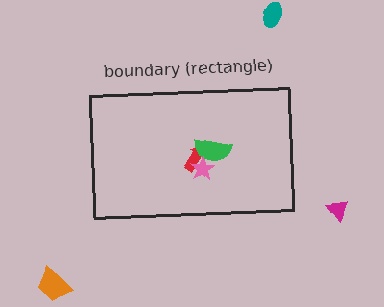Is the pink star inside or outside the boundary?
Inside.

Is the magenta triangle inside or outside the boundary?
Outside.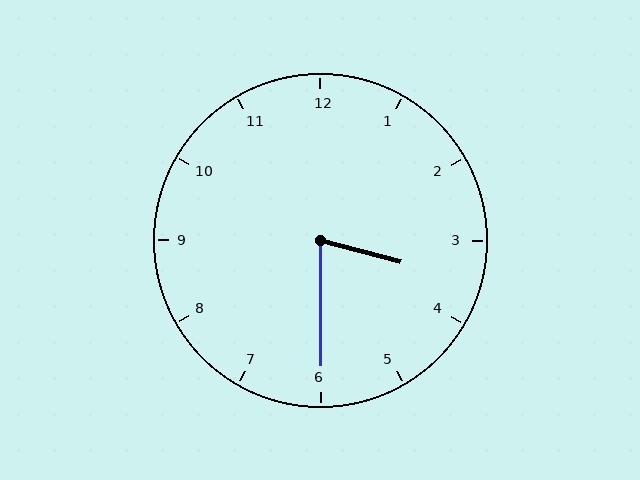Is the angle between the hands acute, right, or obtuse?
It is acute.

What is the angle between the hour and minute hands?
Approximately 75 degrees.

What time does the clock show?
3:30.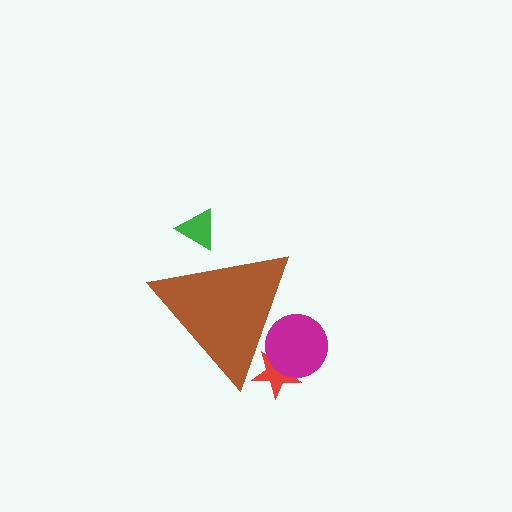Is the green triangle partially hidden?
Yes, the green triangle is partially hidden behind the brown triangle.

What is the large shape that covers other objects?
A brown triangle.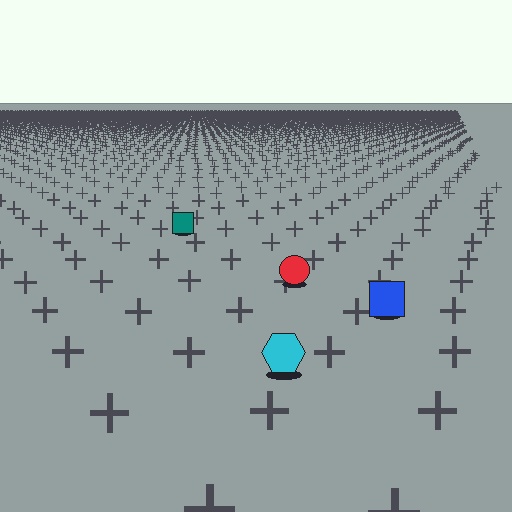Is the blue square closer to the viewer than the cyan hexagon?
No. The cyan hexagon is closer — you can tell from the texture gradient: the ground texture is coarser near it.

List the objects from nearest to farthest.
From nearest to farthest: the cyan hexagon, the blue square, the red circle, the teal square.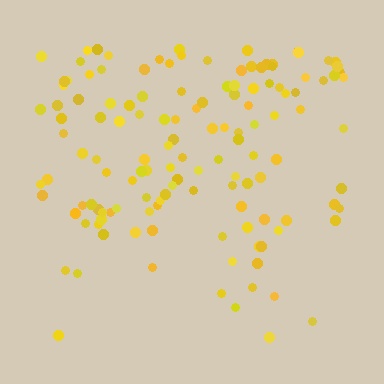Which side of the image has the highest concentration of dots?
The top.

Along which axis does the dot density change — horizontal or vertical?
Vertical.